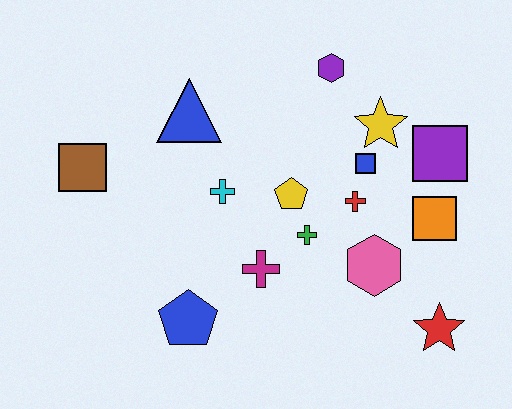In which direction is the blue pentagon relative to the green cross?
The blue pentagon is to the left of the green cross.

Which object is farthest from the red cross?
The brown square is farthest from the red cross.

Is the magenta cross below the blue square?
Yes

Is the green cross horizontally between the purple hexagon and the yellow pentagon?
Yes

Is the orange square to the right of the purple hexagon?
Yes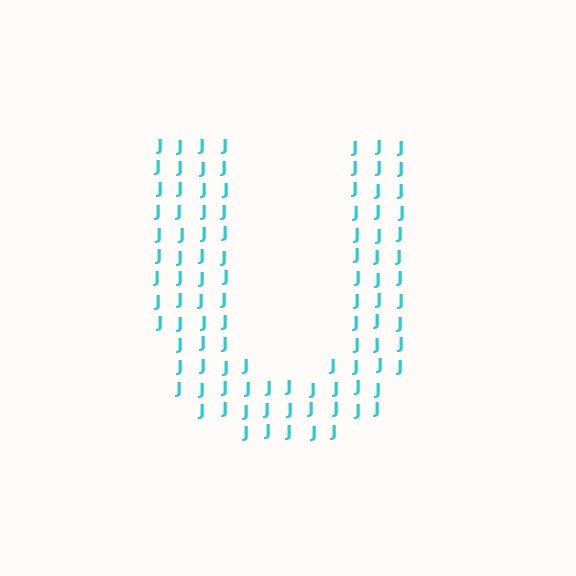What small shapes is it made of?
It is made of small letter J's.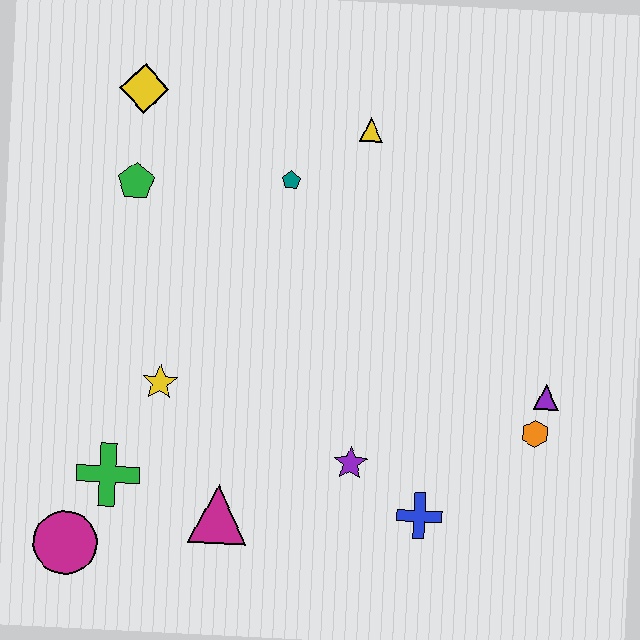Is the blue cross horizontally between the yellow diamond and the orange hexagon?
Yes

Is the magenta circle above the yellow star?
No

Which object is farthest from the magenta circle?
The yellow triangle is farthest from the magenta circle.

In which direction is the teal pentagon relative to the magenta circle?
The teal pentagon is above the magenta circle.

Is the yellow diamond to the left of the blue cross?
Yes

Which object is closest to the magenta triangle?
The green cross is closest to the magenta triangle.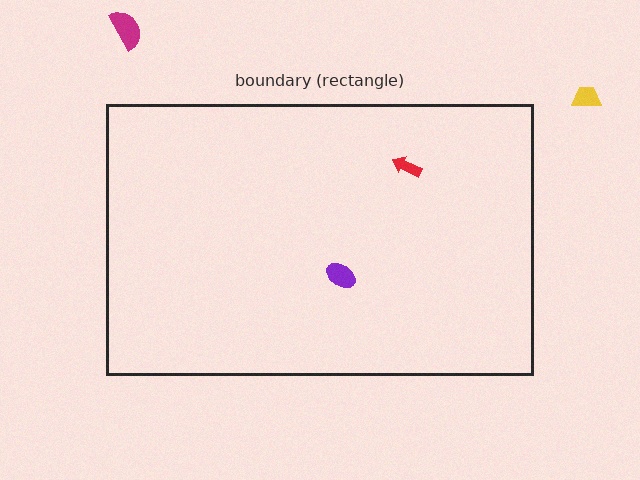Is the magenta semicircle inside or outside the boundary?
Outside.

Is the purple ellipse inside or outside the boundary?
Inside.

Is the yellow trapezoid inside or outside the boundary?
Outside.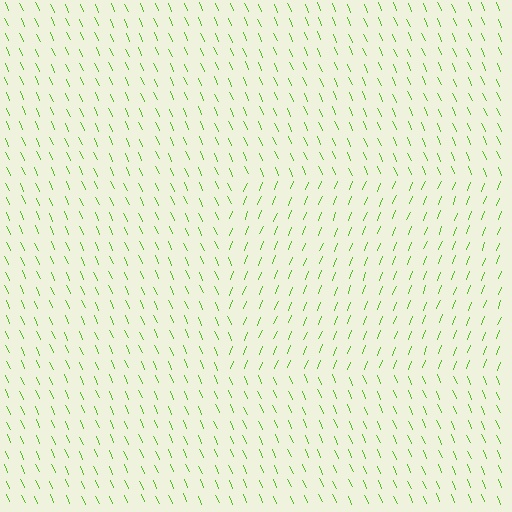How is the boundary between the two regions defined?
The boundary is defined purely by a change in line orientation (approximately 45 degrees difference). All lines are the same color and thickness.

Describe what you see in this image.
The image is filled with small lime line segments. A rectangle region in the image has lines oriented differently from the surrounding lines, creating a visible texture boundary.